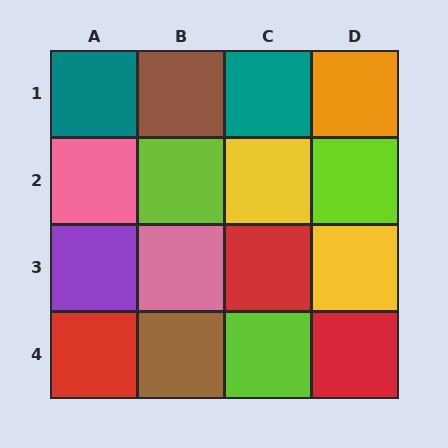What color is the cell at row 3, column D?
Yellow.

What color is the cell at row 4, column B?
Brown.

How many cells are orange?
1 cell is orange.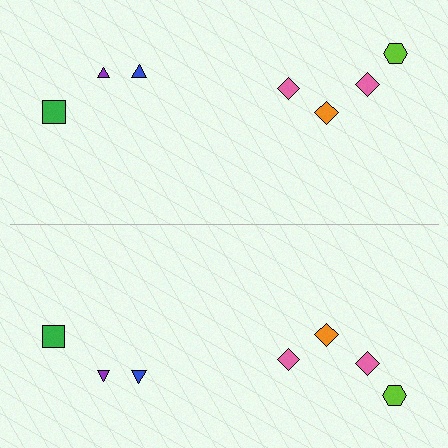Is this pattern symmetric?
Yes, this pattern has bilateral (reflection) symmetry.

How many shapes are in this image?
There are 14 shapes in this image.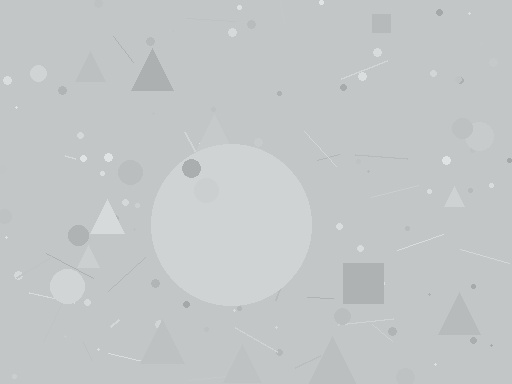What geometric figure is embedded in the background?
A circle is embedded in the background.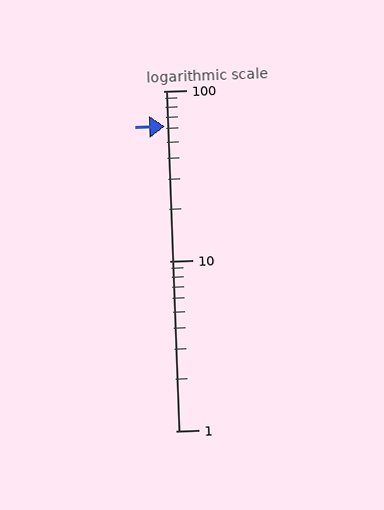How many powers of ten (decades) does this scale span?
The scale spans 2 decades, from 1 to 100.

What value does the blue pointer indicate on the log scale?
The pointer indicates approximately 62.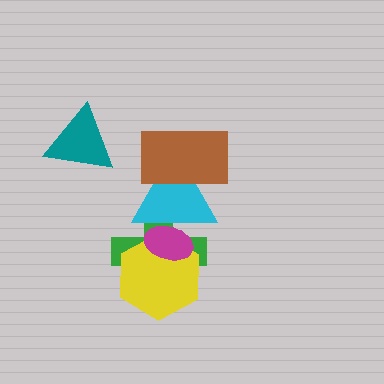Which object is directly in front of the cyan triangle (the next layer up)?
The brown rectangle is directly in front of the cyan triangle.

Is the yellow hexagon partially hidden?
Yes, it is partially covered by another shape.